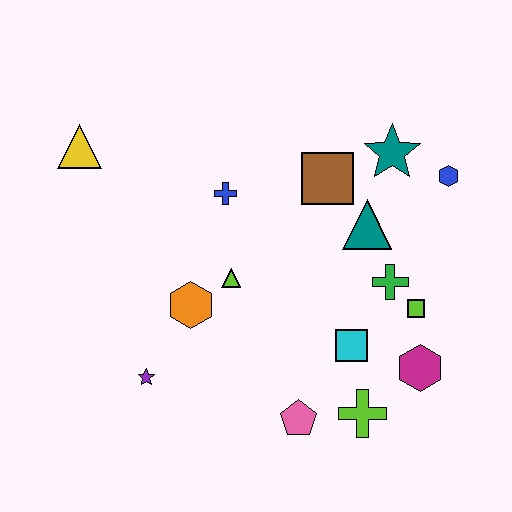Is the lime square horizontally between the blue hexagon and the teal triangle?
Yes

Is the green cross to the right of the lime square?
No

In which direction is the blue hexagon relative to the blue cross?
The blue hexagon is to the right of the blue cross.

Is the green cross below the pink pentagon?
No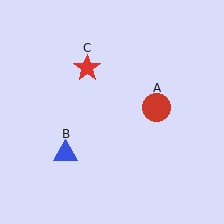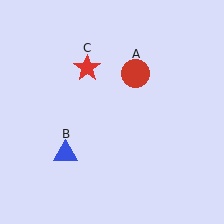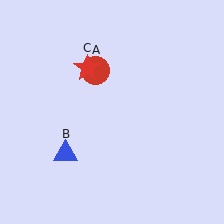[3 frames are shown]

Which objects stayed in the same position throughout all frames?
Blue triangle (object B) and red star (object C) remained stationary.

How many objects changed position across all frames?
1 object changed position: red circle (object A).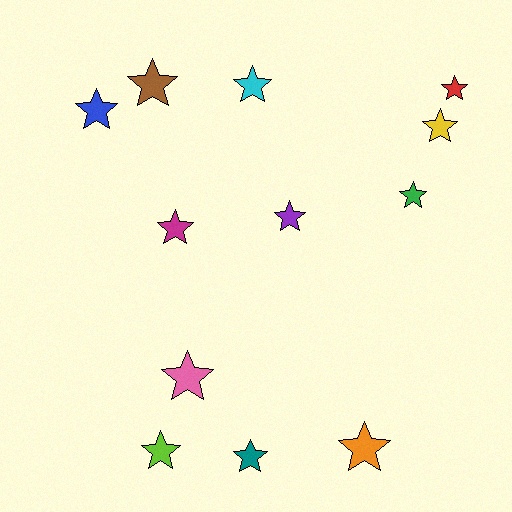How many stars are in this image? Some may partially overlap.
There are 12 stars.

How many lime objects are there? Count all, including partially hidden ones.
There is 1 lime object.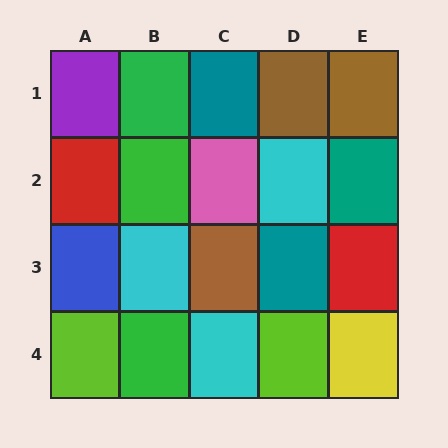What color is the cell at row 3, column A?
Blue.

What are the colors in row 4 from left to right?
Lime, green, cyan, lime, yellow.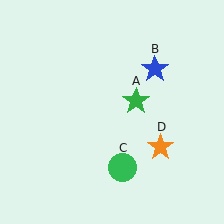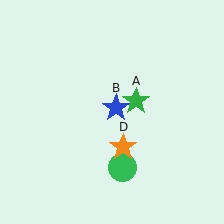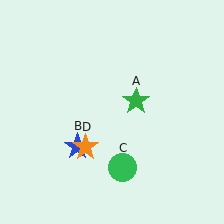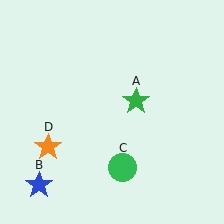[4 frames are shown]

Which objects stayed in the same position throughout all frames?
Green star (object A) and green circle (object C) remained stationary.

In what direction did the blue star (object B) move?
The blue star (object B) moved down and to the left.